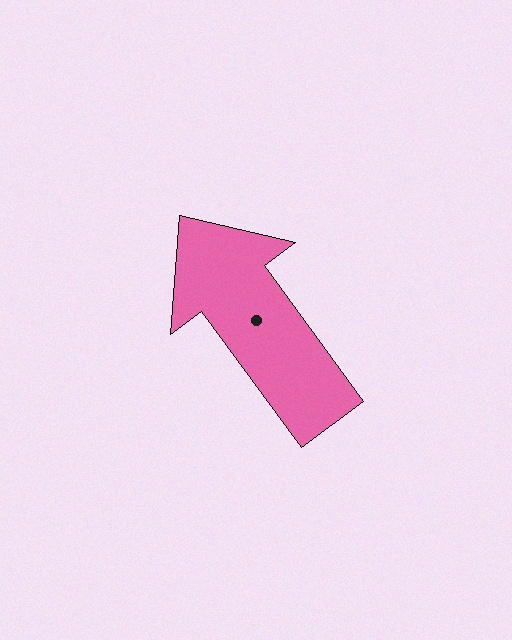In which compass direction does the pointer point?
Northwest.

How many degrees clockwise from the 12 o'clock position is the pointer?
Approximately 324 degrees.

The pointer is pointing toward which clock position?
Roughly 11 o'clock.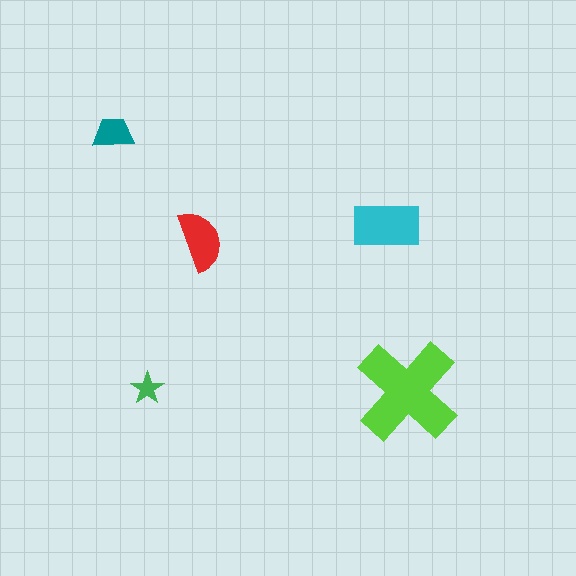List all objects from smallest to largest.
The green star, the teal trapezoid, the red semicircle, the cyan rectangle, the lime cross.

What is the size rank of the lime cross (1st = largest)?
1st.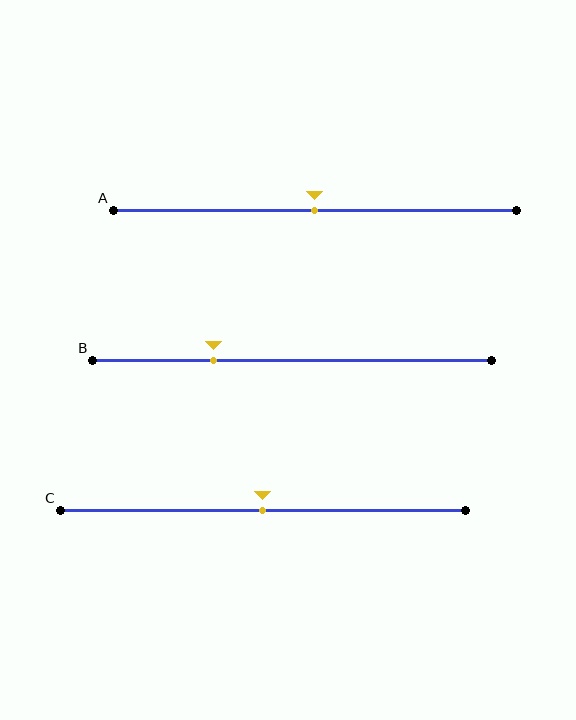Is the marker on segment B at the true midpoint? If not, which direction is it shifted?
No, the marker on segment B is shifted to the left by about 20% of the segment length.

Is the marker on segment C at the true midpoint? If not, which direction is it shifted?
Yes, the marker on segment C is at the true midpoint.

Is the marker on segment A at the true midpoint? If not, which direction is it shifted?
Yes, the marker on segment A is at the true midpoint.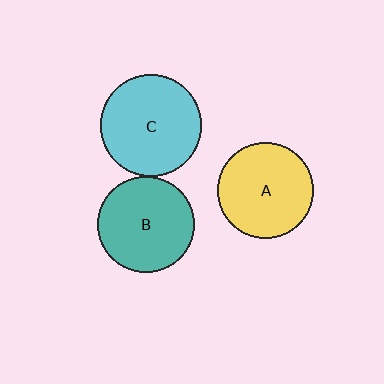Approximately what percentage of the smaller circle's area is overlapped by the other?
Approximately 5%.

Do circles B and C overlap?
Yes.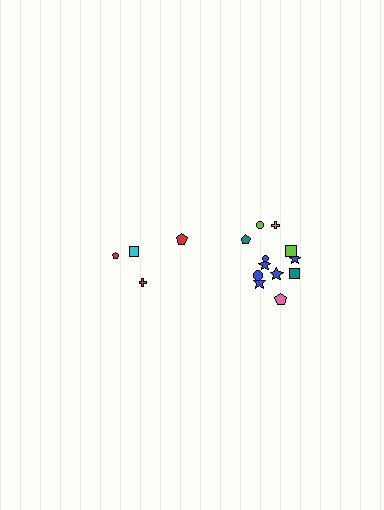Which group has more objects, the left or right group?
The right group.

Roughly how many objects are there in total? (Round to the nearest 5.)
Roughly 15 objects in total.